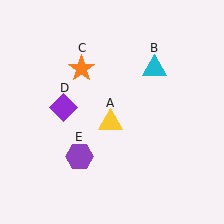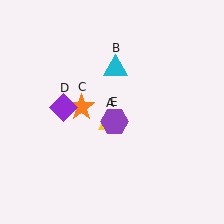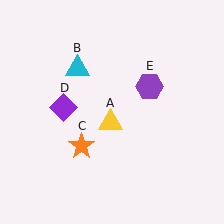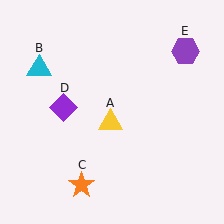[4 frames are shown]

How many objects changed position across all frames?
3 objects changed position: cyan triangle (object B), orange star (object C), purple hexagon (object E).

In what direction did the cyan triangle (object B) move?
The cyan triangle (object B) moved left.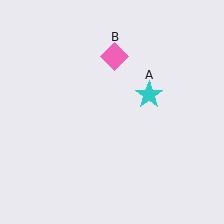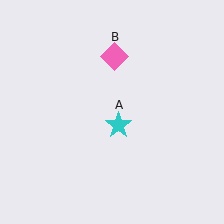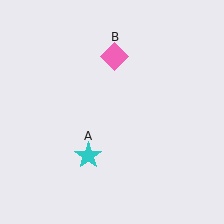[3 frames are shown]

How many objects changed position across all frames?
1 object changed position: cyan star (object A).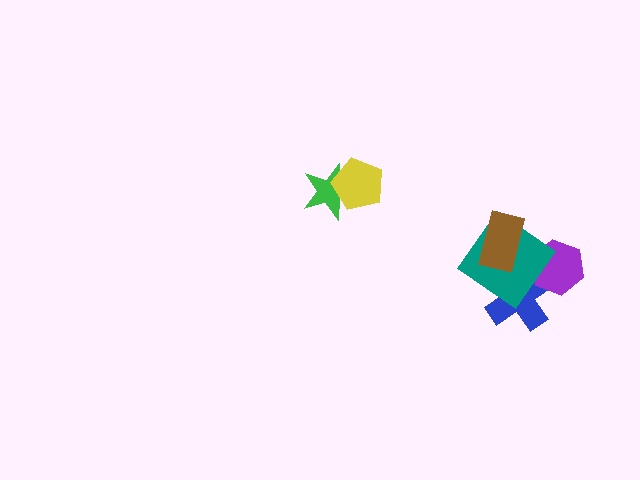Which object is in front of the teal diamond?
The brown rectangle is in front of the teal diamond.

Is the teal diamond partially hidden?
Yes, it is partially covered by another shape.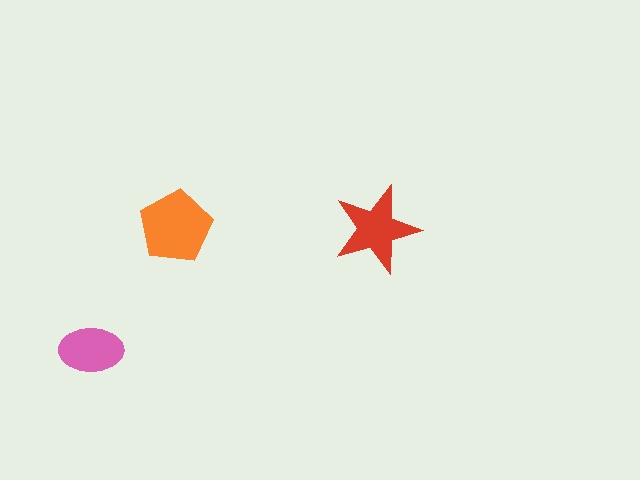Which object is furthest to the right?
The red star is rightmost.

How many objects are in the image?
There are 3 objects in the image.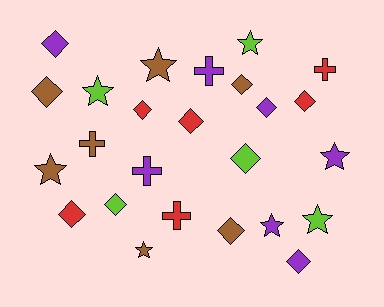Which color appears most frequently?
Purple, with 7 objects.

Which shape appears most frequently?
Diamond, with 12 objects.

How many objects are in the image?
There are 25 objects.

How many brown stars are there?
There are 3 brown stars.